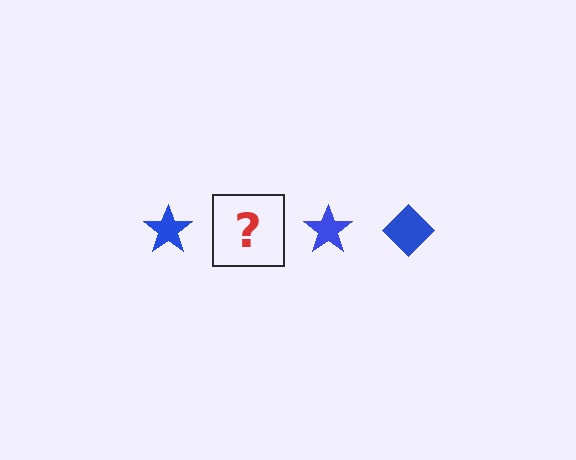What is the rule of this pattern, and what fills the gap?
The rule is that the pattern cycles through star, diamond shapes in blue. The gap should be filled with a blue diamond.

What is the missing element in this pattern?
The missing element is a blue diamond.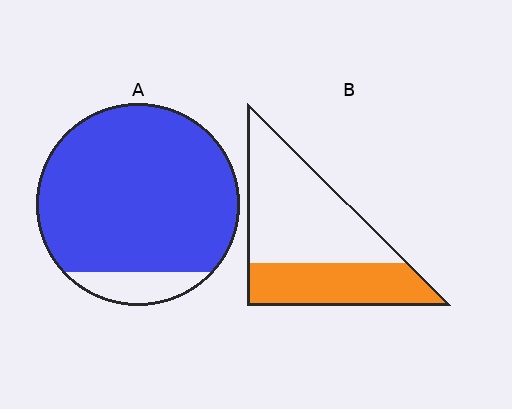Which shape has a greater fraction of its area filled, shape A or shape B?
Shape A.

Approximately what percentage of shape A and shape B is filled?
A is approximately 90% and B is approximately 40%.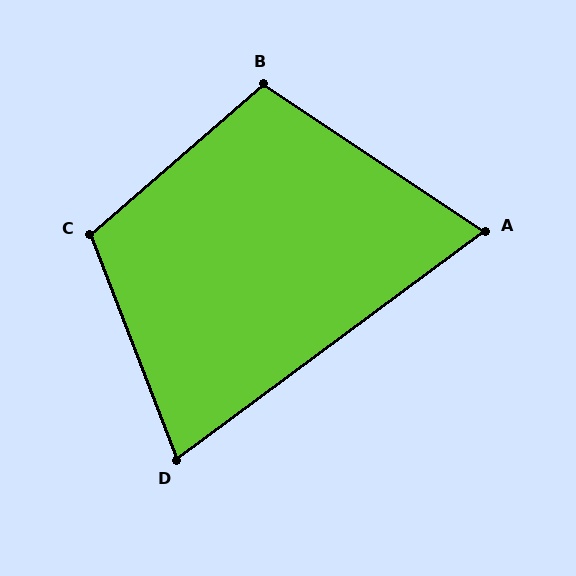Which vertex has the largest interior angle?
C, at approximately 110 degrees.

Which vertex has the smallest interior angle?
A, at approximately 70 degrees.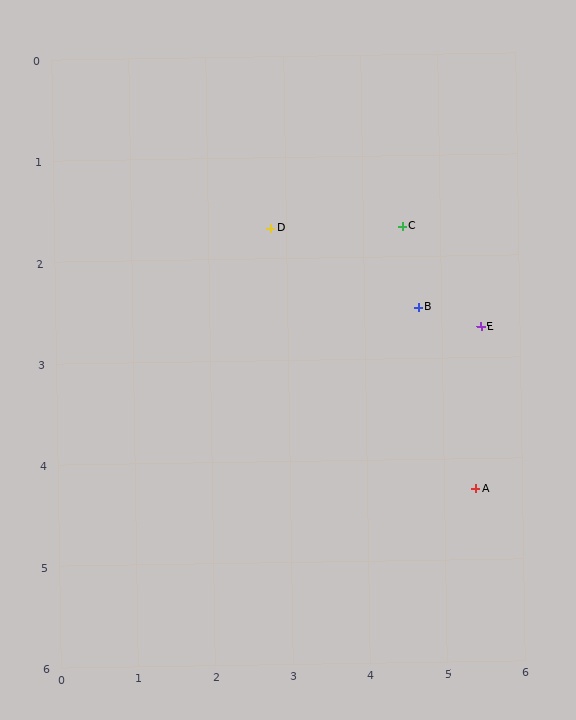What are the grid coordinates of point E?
Point E is at approximately (5.5, 2.7).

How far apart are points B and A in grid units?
Points B and A are about 1.9 grid units apart.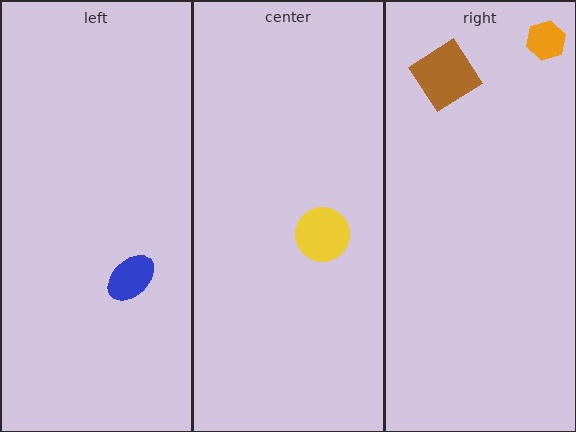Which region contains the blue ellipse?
The left region.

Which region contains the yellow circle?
The center region.